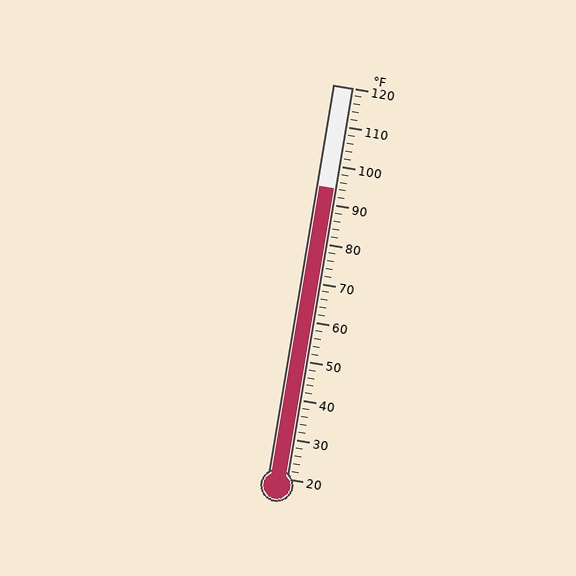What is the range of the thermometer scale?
The thermometer scale ranges from 20°F to 120°F.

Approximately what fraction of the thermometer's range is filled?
The thermometer is filled to approximately 75% of its range.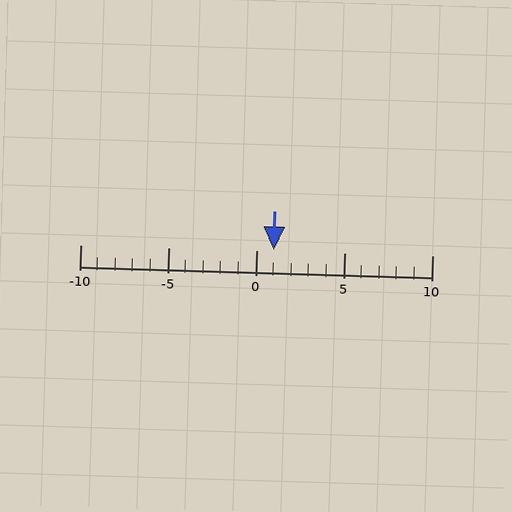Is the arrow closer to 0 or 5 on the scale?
The arrow is closer to 0.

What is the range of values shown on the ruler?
The ruler shows values from -10 to 10.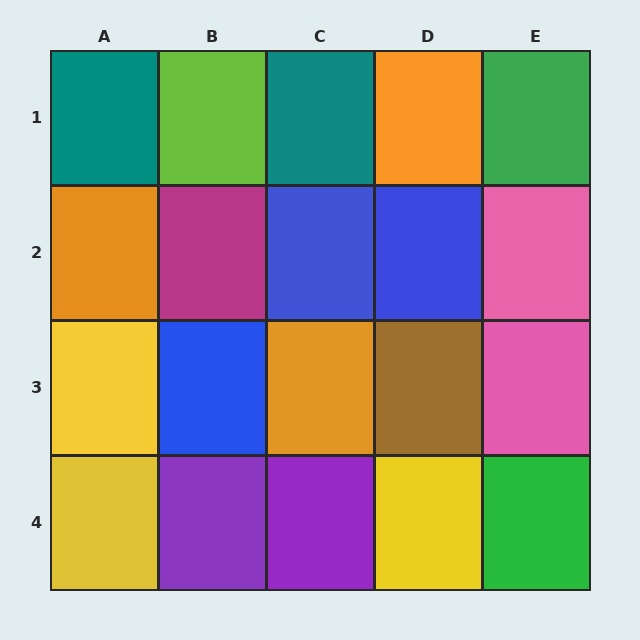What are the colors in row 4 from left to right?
Yellow, purple, purple, yellow, green.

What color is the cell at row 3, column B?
Blue.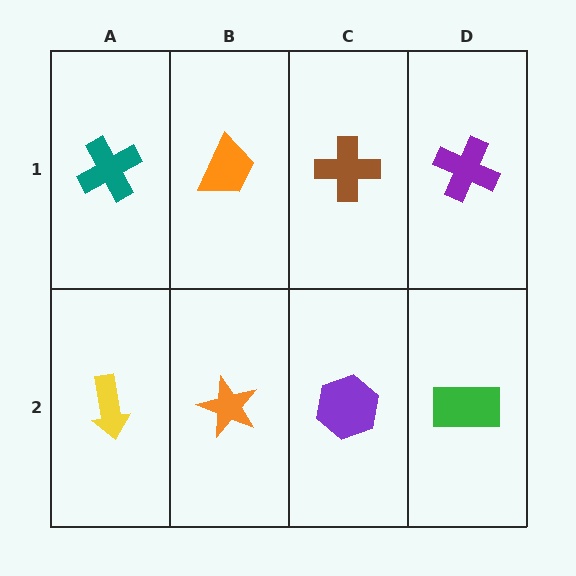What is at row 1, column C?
A brown cross.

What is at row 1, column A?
A teal cross.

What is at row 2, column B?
An orange star.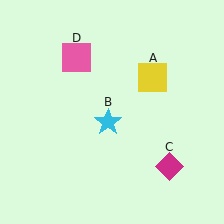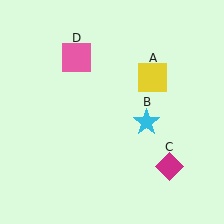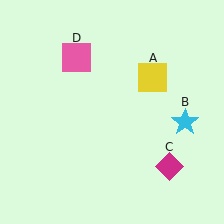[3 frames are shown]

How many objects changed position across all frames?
1 object changed position: cyan star (object B).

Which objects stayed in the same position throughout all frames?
Yellow square (object A) and magenta diamond (object C) and pink square (object D) remained stationary.